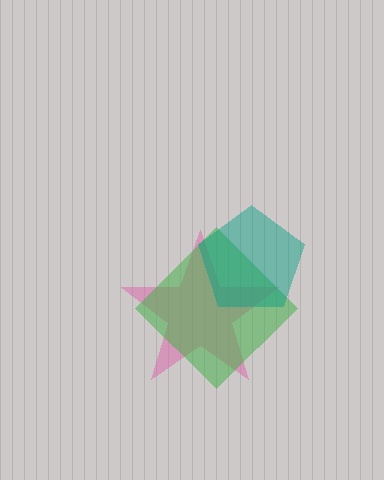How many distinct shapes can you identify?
There are 3 distinct shapes: a pink star, a green diamond, a teal pentagon.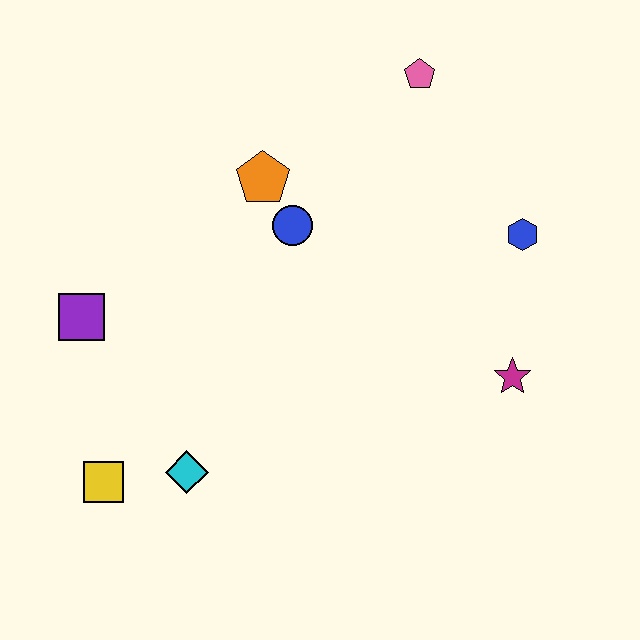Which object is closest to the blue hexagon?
The magenta star is closest to the blue hexagon.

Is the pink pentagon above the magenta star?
Yes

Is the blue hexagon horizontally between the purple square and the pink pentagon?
No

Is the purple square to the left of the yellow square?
Yes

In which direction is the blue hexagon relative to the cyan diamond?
The blue hexagon is to the right of the cyan diamond.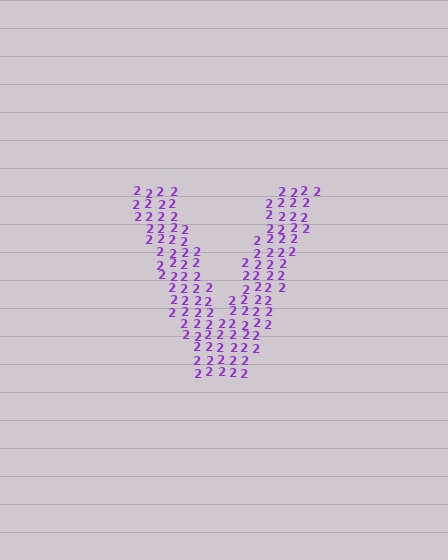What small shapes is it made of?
It is made of small digit 2's.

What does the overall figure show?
The overall figure shows the letter V.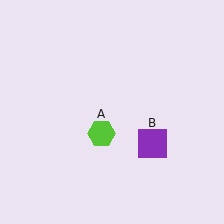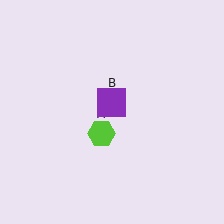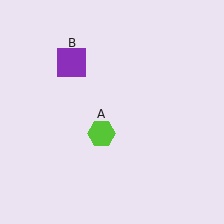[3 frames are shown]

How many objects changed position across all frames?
1 object changed position: purple square (object B).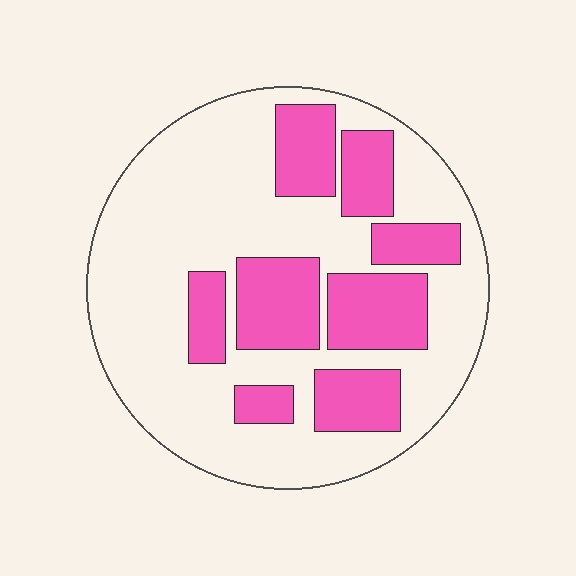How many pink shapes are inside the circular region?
8.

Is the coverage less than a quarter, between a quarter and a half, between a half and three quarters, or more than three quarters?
Between a quarter and a half.